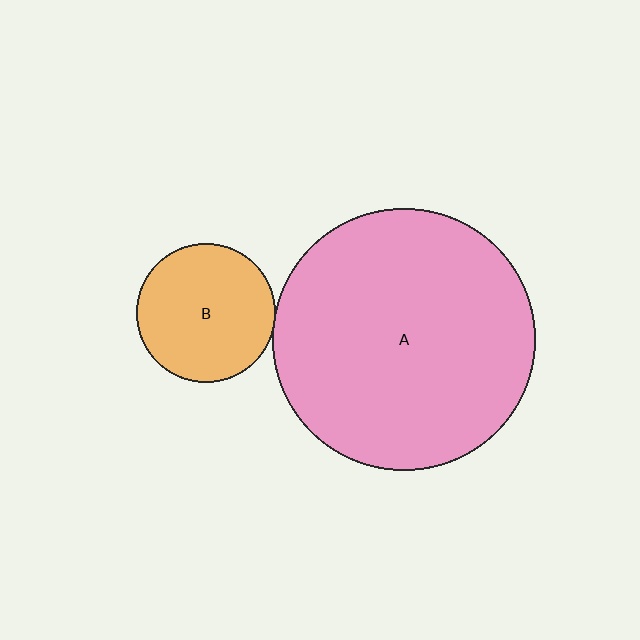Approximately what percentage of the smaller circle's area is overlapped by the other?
Approximately 5%.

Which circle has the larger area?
Circle A (pink).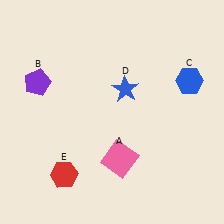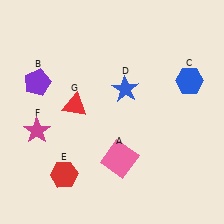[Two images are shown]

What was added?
A magenta star (F), a red triangle (G) were added in Image 2.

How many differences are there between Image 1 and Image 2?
There are 2 differences between the two images.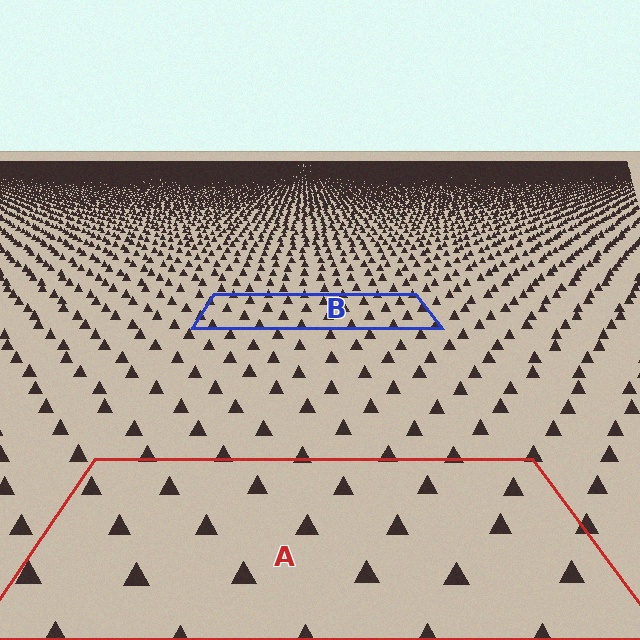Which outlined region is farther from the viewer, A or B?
Region B is farther from the viewer — the texture elements inside it appear smaller and more densely packed.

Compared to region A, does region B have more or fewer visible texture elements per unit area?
Region B has more texture elements per unit area — they are packed more densely because it is farther away.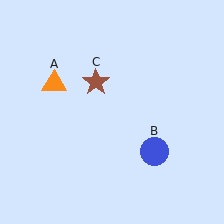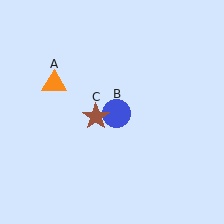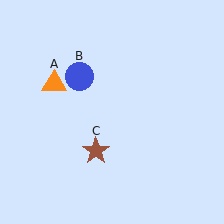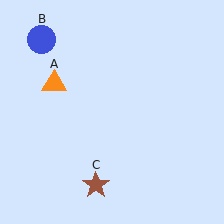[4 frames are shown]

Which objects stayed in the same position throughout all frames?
Orange triangle (object A) remained stationary.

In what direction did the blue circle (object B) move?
The blue circle (object B) moved up and to the left.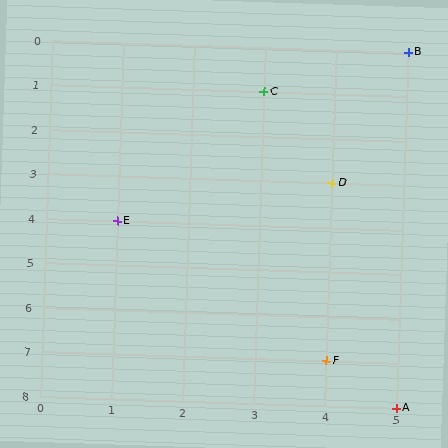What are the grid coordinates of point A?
Point A is at grid coordinates (5, 8).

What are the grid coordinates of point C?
Point C is at grid coordinates (3, 1).